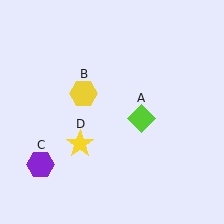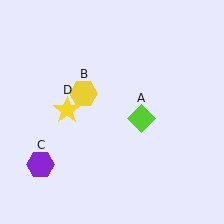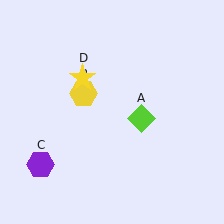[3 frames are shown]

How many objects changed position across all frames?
1 object changed position: yellow star (object D).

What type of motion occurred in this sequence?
The yellow star (object D) rotated clockwise around the center of the scene.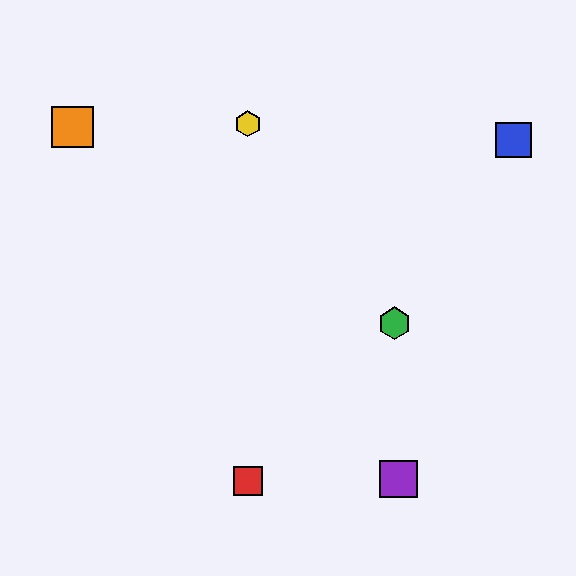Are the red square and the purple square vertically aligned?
No, the red square is at x≈248 and the purple square is at x≈399.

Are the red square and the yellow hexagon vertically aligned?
Yes, both are at x≈248.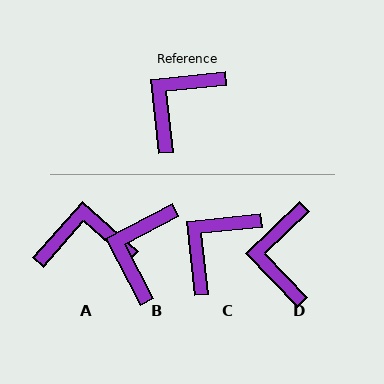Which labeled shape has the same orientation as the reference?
C.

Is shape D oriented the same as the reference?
No, it is off by about 37 degrees.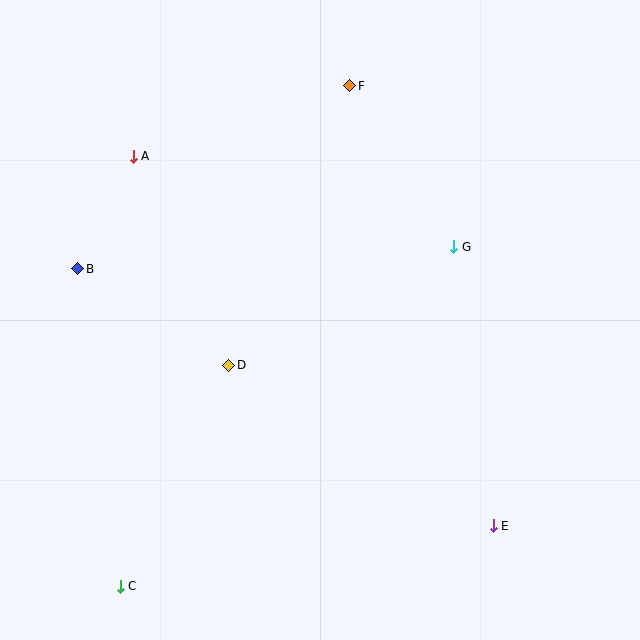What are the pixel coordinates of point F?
Point F is at (350, 86).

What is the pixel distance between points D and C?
The distance between D and C is 246 pixels.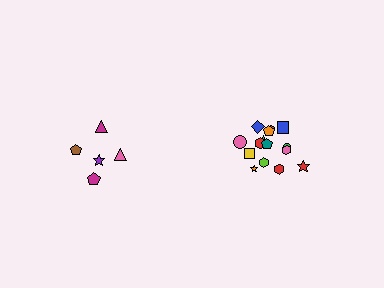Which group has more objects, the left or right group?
The right group.